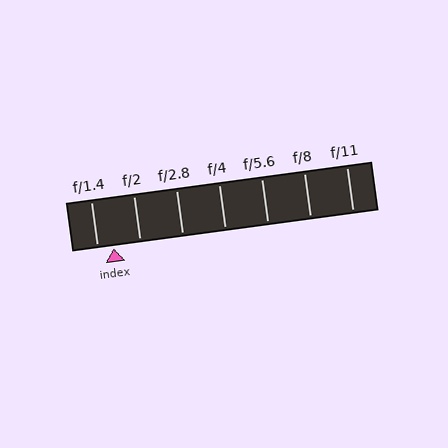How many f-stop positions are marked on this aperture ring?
There are 7 f-stop positions marked.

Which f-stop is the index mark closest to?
The index mark is closest to f/1.4.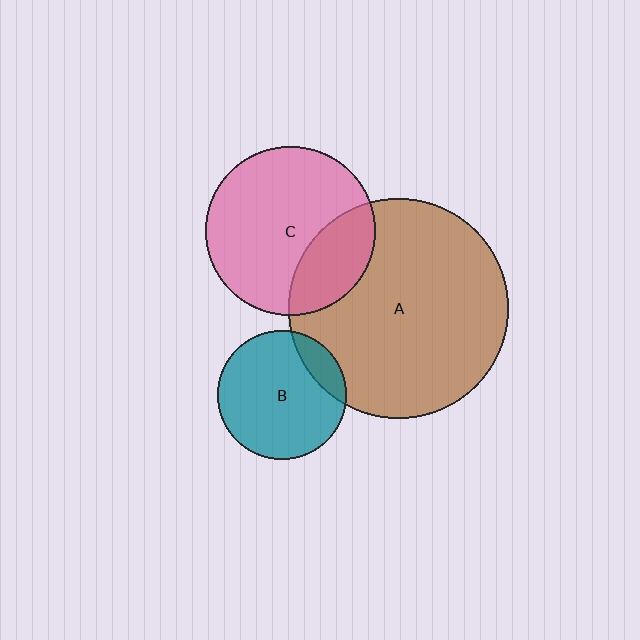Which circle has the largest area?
Circle A (brown).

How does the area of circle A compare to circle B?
Approximately 2.9 times.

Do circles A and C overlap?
Yes.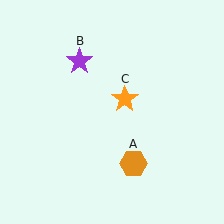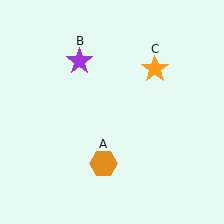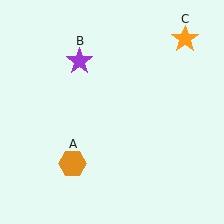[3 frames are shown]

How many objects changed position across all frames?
2 objects changed position: orange hexagon (object A), orange star (object C).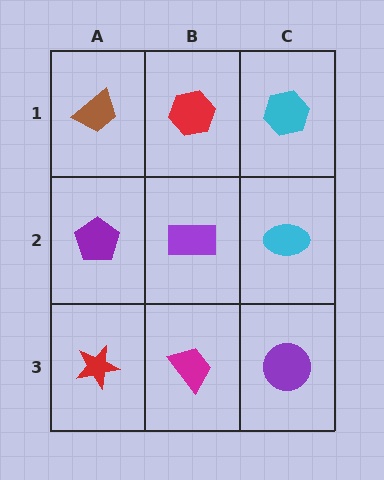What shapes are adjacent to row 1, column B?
A purple rectangle (row 2, column B), a brown trapezoid (row 1, column A), a cyan hexagon (row 1, column C).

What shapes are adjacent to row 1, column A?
A purple pentagon (row 2, column A), a red hexagon (row 1, column B).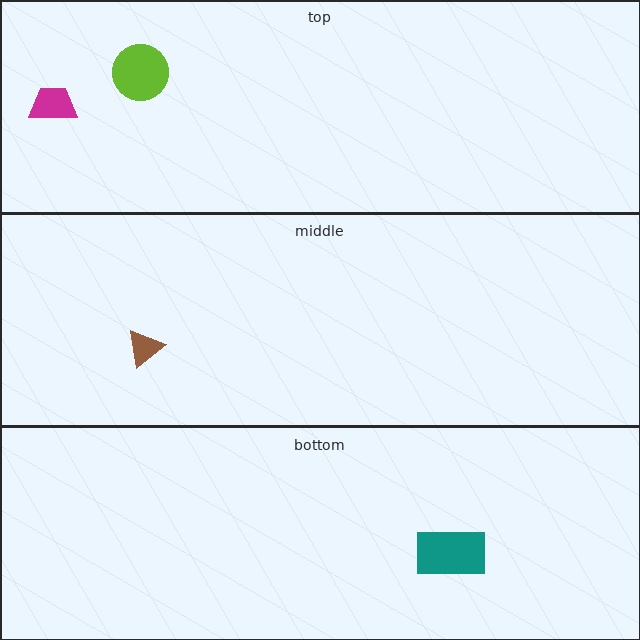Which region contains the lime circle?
The top region.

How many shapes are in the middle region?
1.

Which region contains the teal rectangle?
The bottom region.